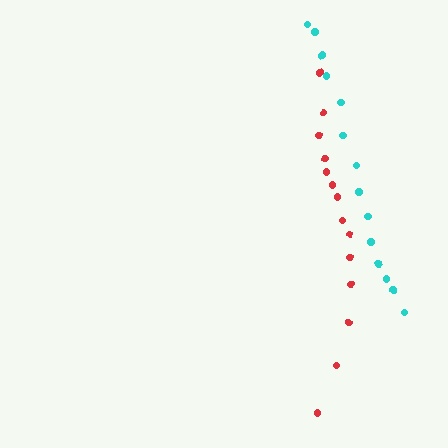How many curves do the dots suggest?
There are 2 distinct paths.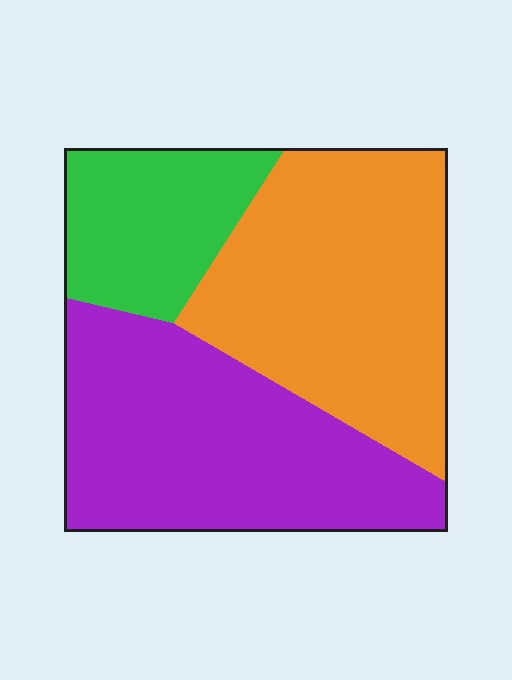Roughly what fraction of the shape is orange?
Orange takes up about two fifths (2/5) of the shape.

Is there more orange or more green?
Orange.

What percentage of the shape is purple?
Purple covers roughly 40% of the shape.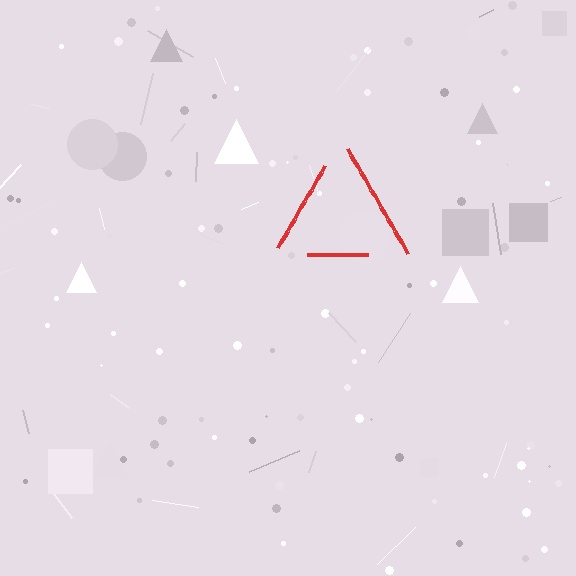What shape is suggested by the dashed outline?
The dashed outline suggests a triangle.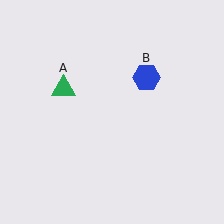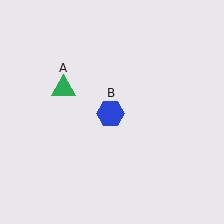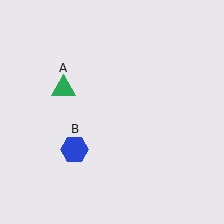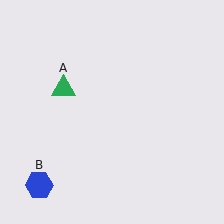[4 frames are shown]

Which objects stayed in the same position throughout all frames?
Green triangle (object A) remained stationary.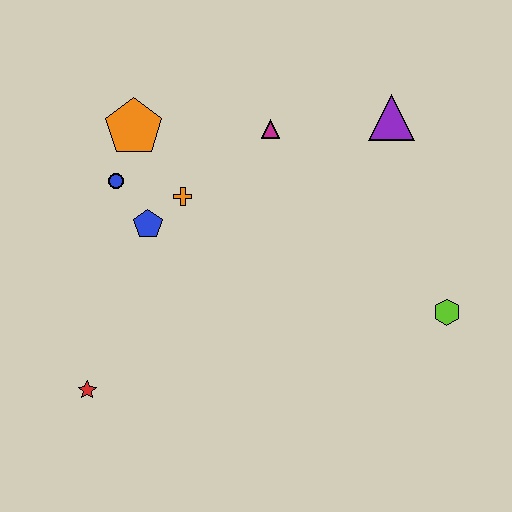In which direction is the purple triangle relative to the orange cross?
The purple triangle is to the right of the orange cross.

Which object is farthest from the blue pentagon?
The lime hexagon is farthest from the blue pentagon.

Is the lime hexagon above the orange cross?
No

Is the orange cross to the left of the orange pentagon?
No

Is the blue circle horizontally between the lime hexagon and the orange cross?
No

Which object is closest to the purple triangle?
The magenta triangle is closest to the purple triangle.